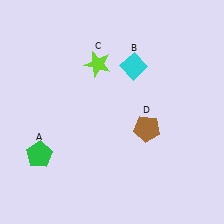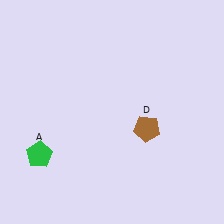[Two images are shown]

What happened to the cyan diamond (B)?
The cyan diamond (B) was removed in Image 2. It was in the top-right area of Image 1.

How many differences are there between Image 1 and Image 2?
There are 2 differences between the two images.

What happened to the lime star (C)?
The lime star (C) was removed in Image 2. It was in the top-left area of Image 1.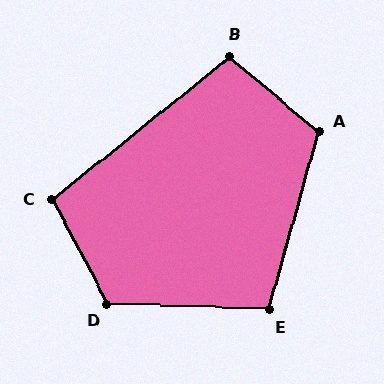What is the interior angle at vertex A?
Approximately 114 degrees (obtuse).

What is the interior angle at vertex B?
Approximately 101 degrees (obtuse).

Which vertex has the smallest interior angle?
C, at approximately 101 degrees.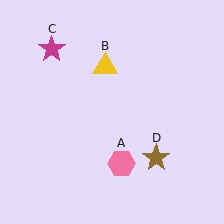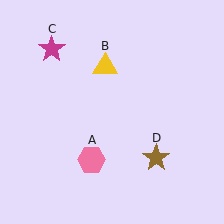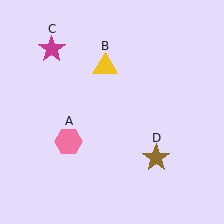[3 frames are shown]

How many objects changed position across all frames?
1 object changed position: pink hexagon (object A).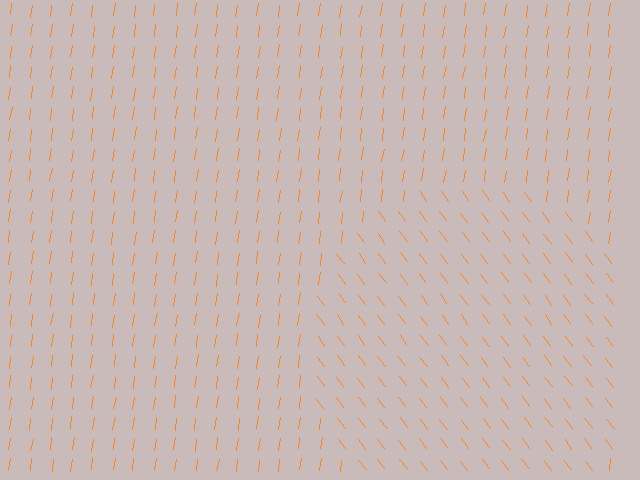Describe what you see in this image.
The image is filled with small orange line segments. A circle region in the image has lines oriented differently from the surrounding lines, creating a visible texture boundary.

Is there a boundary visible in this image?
Yes, there is a texture boundary formed by a change in line orientation.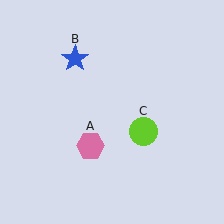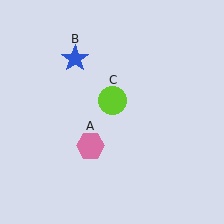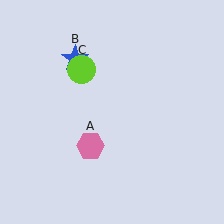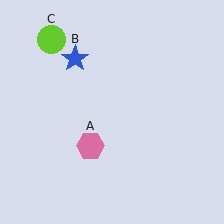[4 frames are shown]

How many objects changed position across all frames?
1 object changed position: lime circle (object C).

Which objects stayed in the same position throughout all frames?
Pink hexagon (object A) and blue star (object B) remained stationary.